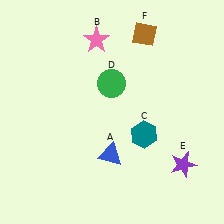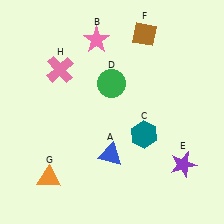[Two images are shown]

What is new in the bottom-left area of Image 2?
An orange triangle (G) was added in the bottom-left area of Image 2.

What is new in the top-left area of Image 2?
A pink cross (H) was added in the top-left area of Image 2.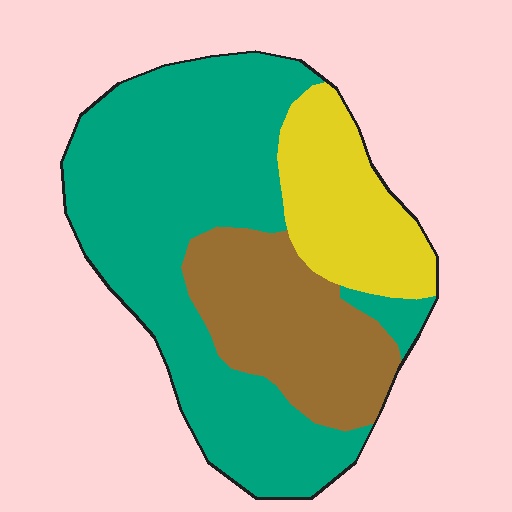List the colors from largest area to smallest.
From largest to smallest: teal, brown, yellow.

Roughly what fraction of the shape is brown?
Brown covers 24% of the shape.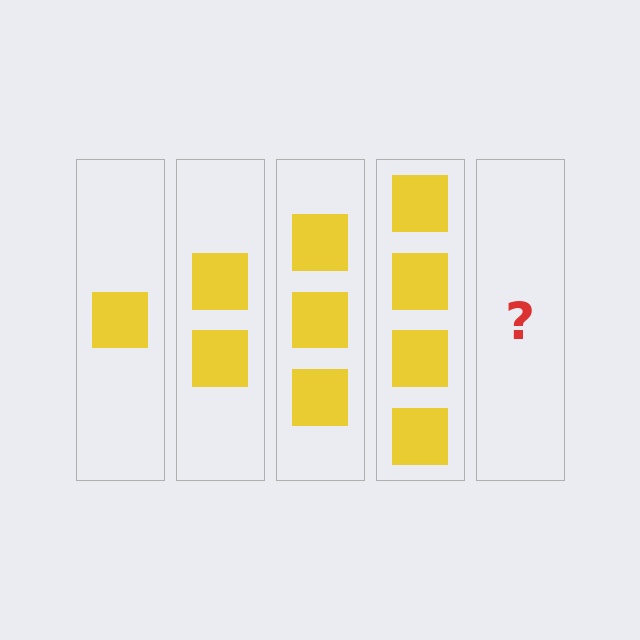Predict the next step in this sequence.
The next step is 5 squares.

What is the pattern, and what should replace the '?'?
The pattern is that each step adds one more square. The '?' should be 5 squares.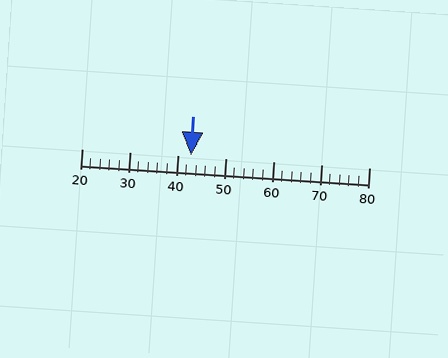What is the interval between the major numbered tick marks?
The major tick marks are spaced 10 units apart.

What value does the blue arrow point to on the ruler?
The blue arrow points to approximately 43.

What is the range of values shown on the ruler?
The ruler shows values from 20 to 80.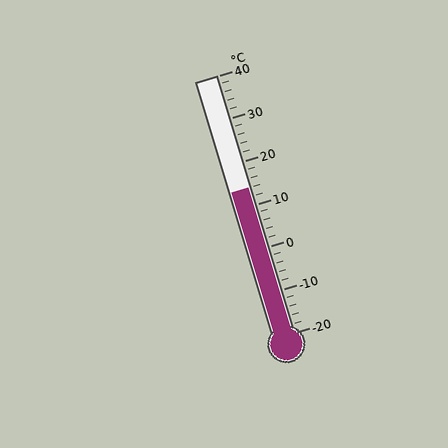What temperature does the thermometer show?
The thermometer shows approximately 14°C.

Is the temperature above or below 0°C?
The temperature is above 0°C.